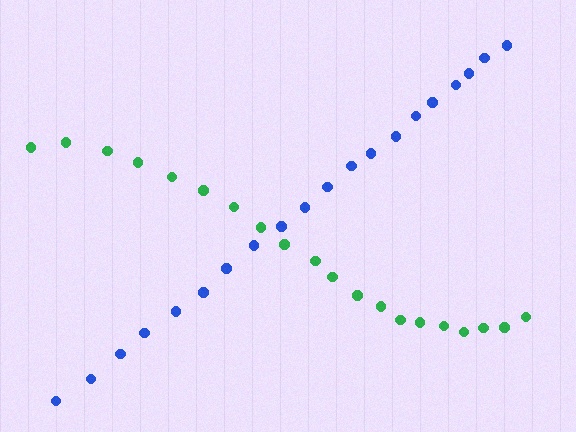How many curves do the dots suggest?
There are 2 distinct paths.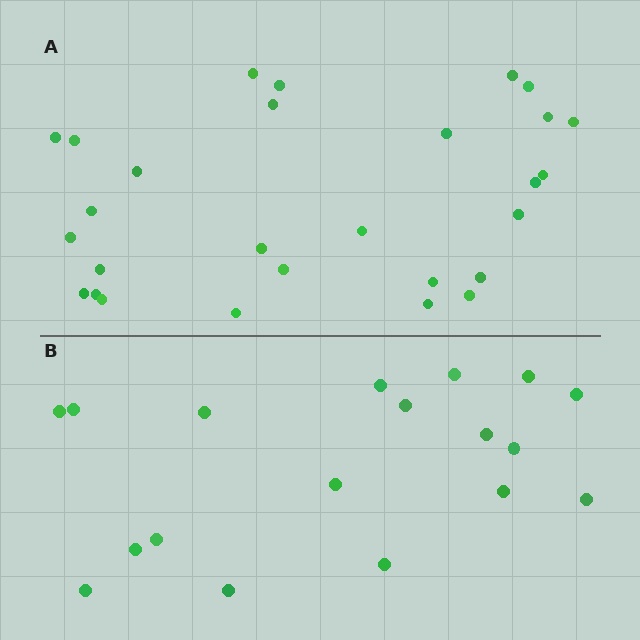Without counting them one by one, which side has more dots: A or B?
Region A (the top region) has more dots.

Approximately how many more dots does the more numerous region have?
Region A has roughly 10 or so more dots than region B.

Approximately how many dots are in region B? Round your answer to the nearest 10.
About 20 dots. (The exact count is 18, which rounds to 20.)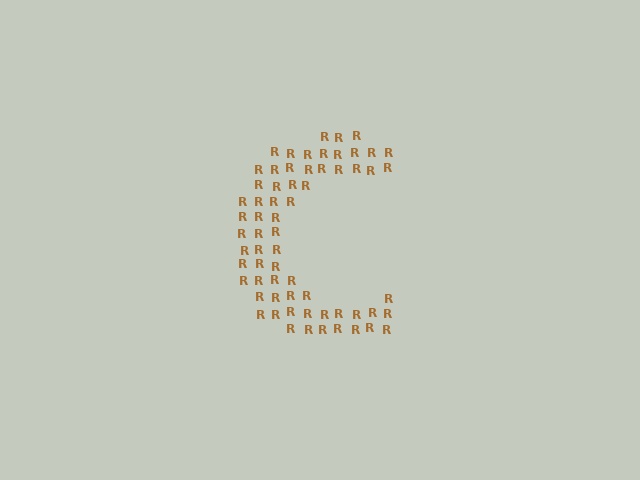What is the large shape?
The large shape is the letter C.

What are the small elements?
The small elements are letter R's.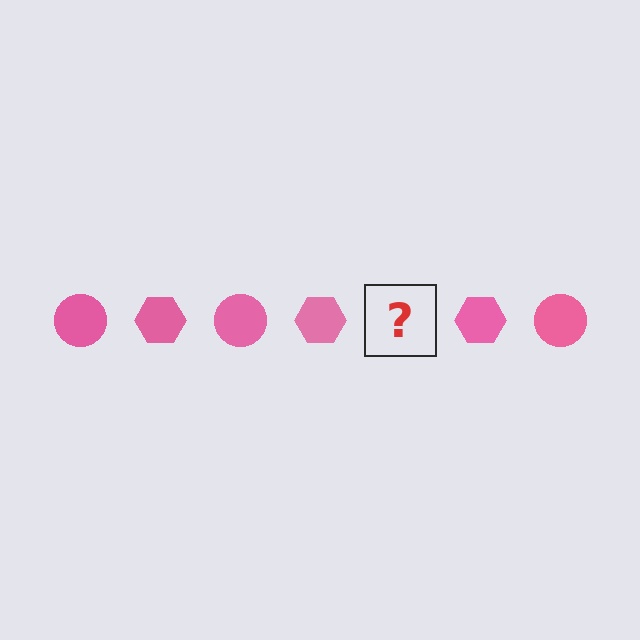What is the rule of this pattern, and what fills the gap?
The rule is that the pattern cycles through circle, hexagon shapes in pink. The gap should be filled with a pink circle.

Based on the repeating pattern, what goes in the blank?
The blank should be a pink circle.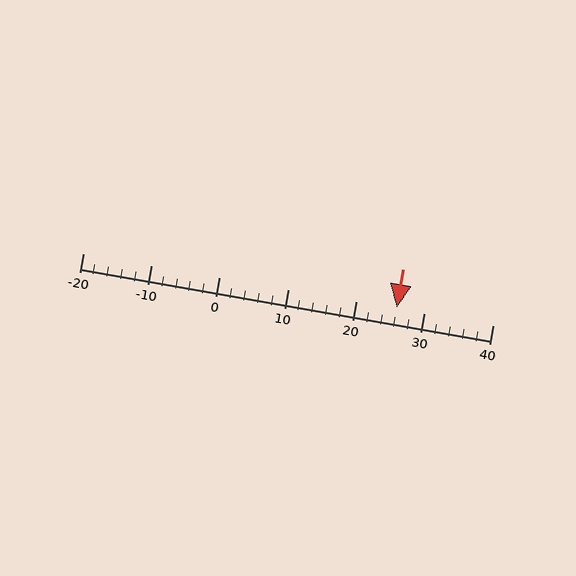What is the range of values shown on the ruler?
The ruler shows values from -20 to 40.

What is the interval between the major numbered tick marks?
The major tick marks are spaced 10 units apart.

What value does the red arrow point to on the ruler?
The red arrow points to approximately 26.